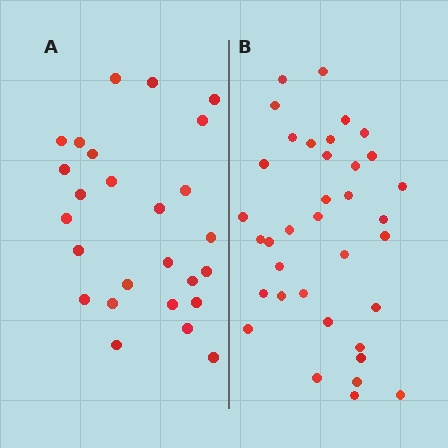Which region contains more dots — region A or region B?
Region B (the right region) has more dots.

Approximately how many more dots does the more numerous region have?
Region B has roughly 10 or so more dots than region A.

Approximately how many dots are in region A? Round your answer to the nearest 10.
About 30 dots. (The exact count is 26, which rounds to 30.)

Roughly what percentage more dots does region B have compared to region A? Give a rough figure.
About 40% more.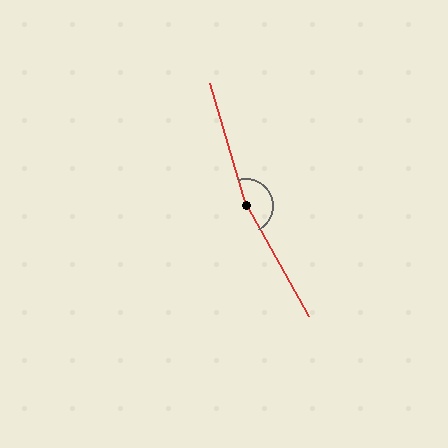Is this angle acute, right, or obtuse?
It is obtuse.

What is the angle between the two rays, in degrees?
Approximately 167 degrees.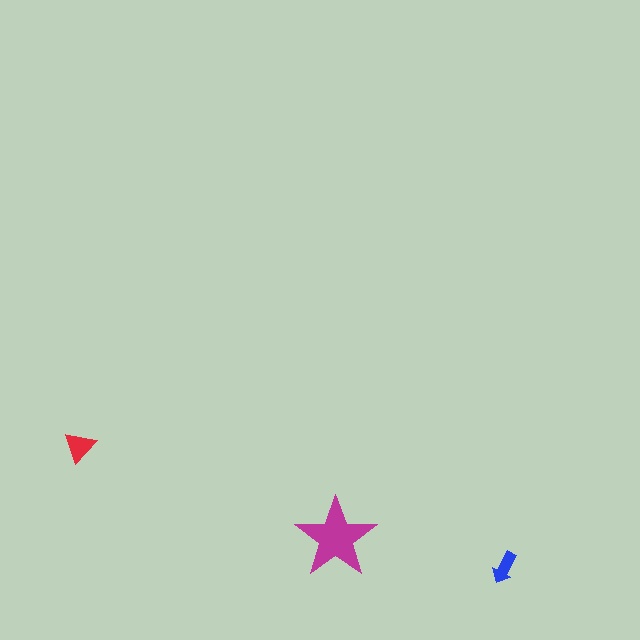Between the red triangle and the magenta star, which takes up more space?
The magenta star.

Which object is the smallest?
The blue arrow.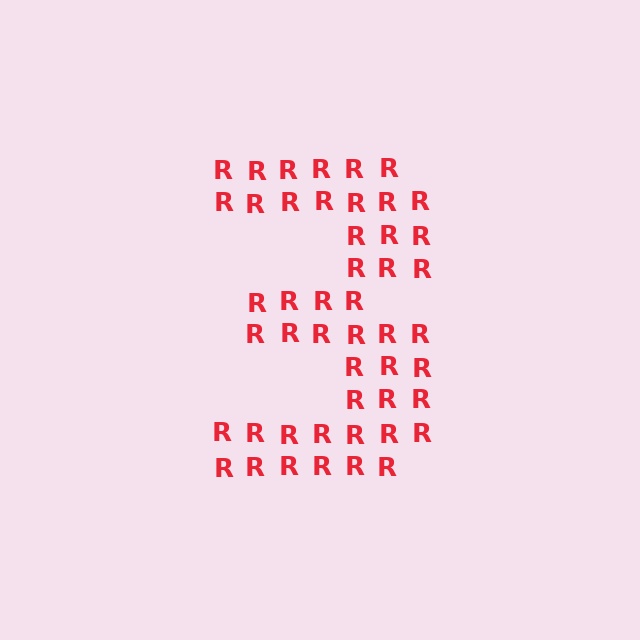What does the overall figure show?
The overall figure shows the digit 3.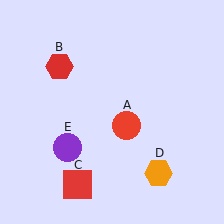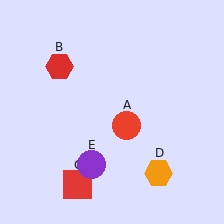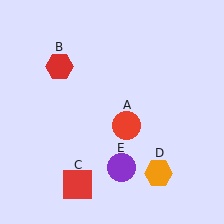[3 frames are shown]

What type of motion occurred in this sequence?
The purple circle (object E) rotated counterclockwise around the center of the scene.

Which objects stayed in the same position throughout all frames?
Red circle (object A) and red hexagon (object B) and red square (object C) and orange hexagon (object D) remained stationary.